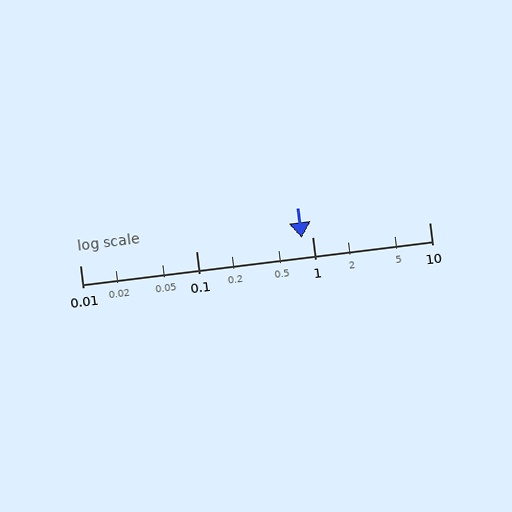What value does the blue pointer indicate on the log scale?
The pointer indicates approximately 0.81.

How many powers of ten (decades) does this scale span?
The scale spans 3 decades, from 0.01 to 10.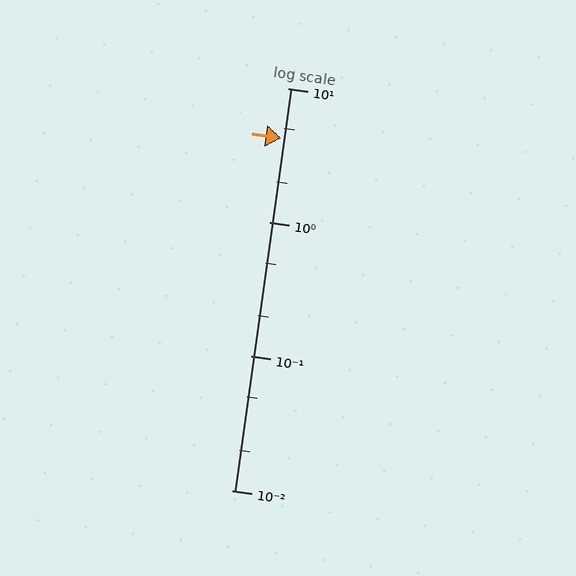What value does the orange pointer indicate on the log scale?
The pointer indicates approximately 4.2.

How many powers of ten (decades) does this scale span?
The scale spans 3 decades, from 0.01 to 10.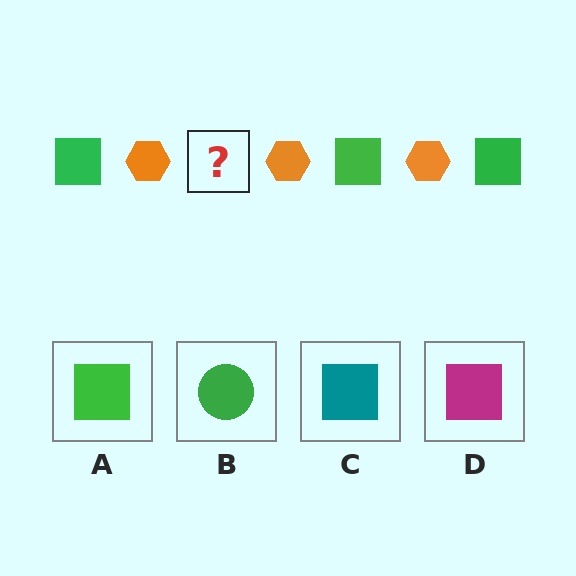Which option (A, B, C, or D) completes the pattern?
A.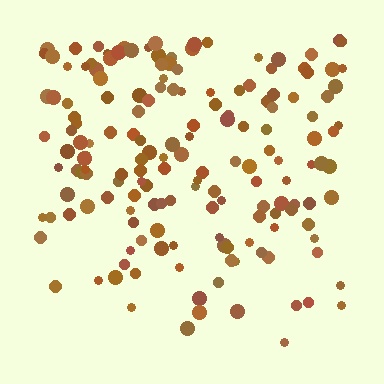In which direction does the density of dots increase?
From bottom to top, with the top side densest.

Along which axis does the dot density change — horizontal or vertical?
Vertical.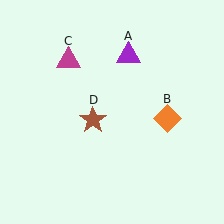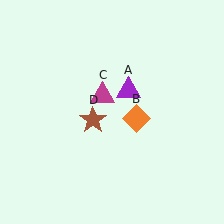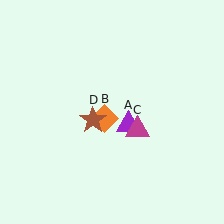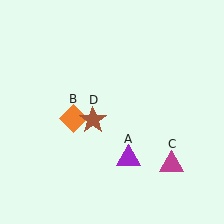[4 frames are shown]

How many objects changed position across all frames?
3 objects changed position: purple triangle (object A), orange diamond (object B), magenta triangle (object C).